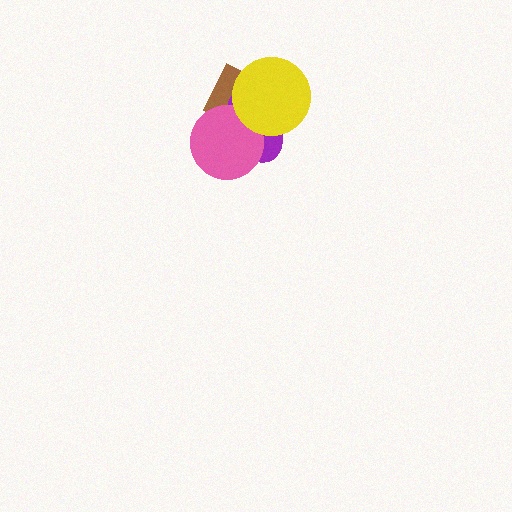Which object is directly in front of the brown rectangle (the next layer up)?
The purple ellipse is directly in front of the brown rectangle.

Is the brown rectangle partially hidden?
Yes, it is partially covered by another shape.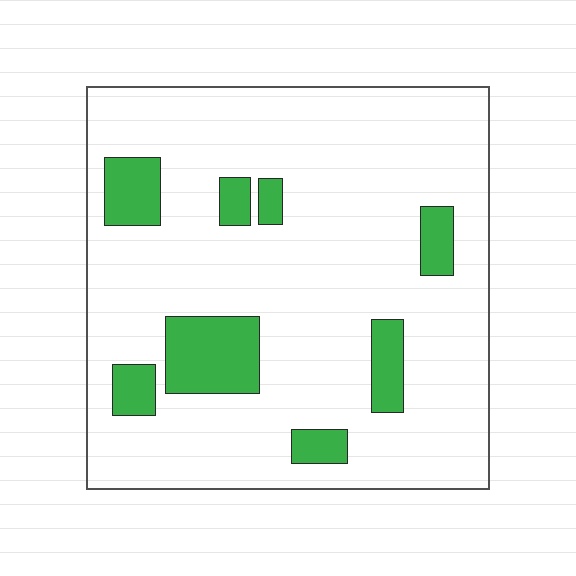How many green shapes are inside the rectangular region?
8.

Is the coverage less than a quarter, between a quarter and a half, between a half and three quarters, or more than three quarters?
Less than a quarter.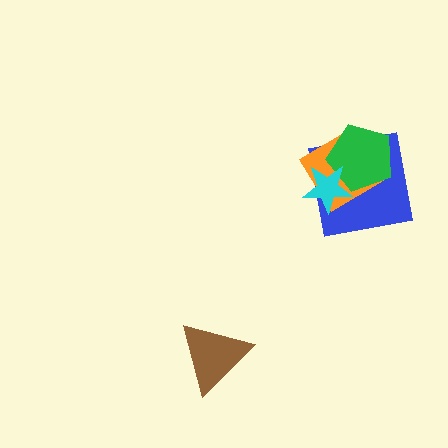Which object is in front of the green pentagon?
The cyan star is in front of the green pentagon.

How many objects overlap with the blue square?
3 objects overlap with the blue square.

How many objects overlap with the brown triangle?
0 objects overlap with the brown triangle.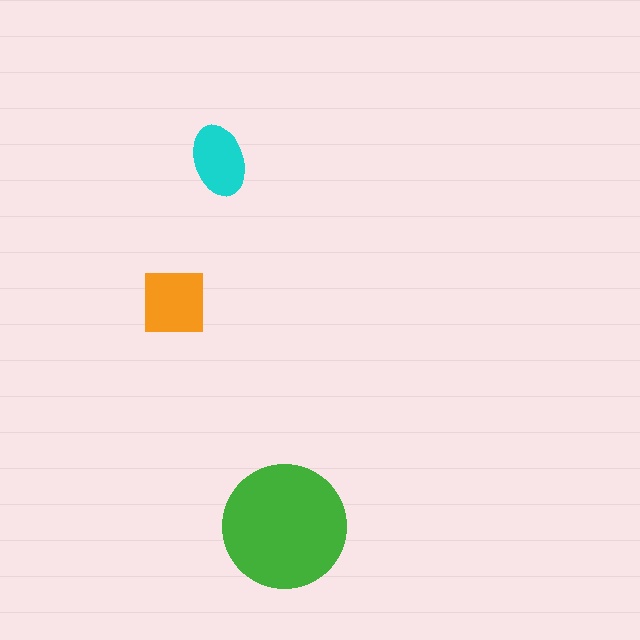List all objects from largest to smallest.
The green circle, the orange square, the cyan ellipse.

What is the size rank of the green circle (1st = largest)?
1st.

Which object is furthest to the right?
The green circle is rightmost.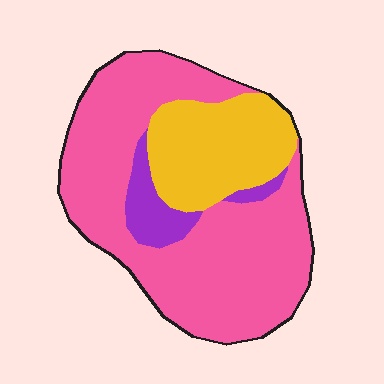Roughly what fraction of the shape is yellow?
Yellow takes up less than a quarter of the shape.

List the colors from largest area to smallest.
From largest to smallest: pink, yellow, purple.